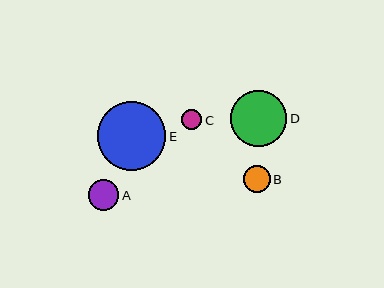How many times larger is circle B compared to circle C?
Circle B is approximately 1.3 times the size of circle C.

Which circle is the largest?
Circle E is the largest with a size of approximately 69 pixels.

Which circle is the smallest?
Circle C is the smallest with a size of approximately 20 pixels.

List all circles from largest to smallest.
From largest to smallest: E, D, A, B, C.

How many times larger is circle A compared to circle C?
Circle A is approximately 1.5 times the size of circle C.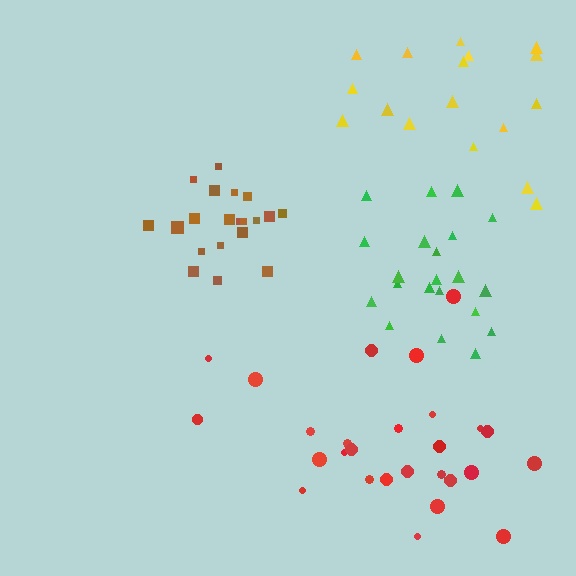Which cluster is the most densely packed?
Brown.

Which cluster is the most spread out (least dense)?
Yellow.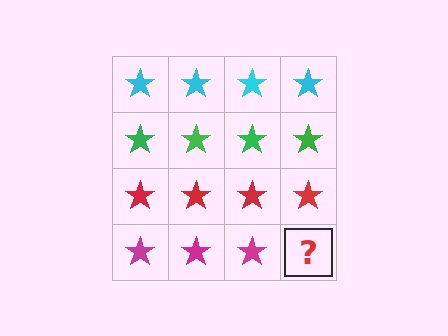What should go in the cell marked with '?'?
The missing cell should contain a magenta star.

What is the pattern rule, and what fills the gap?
The rule is that each row has a consistent color. The gap should be filled with a magenta star.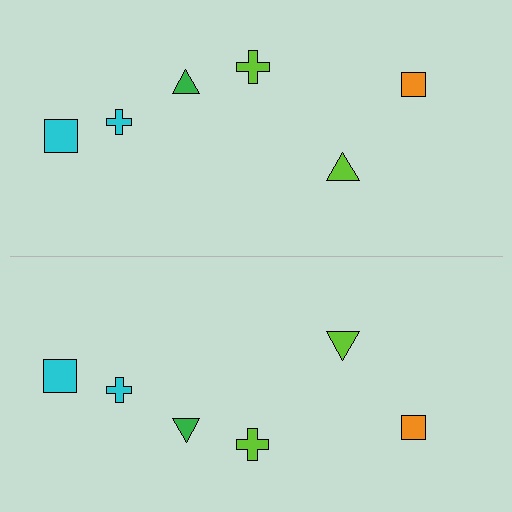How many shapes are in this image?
There are 12 shapes in this image.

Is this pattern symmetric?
Yes, this pattern has bilateral (reflection) symmetry.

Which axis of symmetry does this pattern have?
The pattern has a horizontal axis of symmetry running through the center of the image.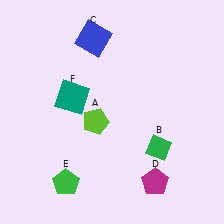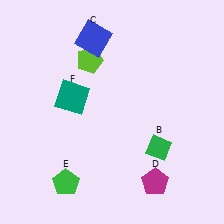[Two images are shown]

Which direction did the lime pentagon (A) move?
The lime pentagon (A) moved up.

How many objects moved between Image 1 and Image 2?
1 object moved between the two images.